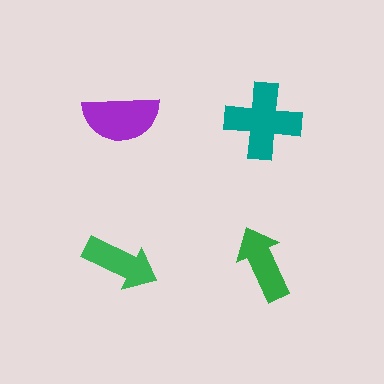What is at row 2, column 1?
A green arrow.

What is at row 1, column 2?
A teal cross.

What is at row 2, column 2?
A green arrow.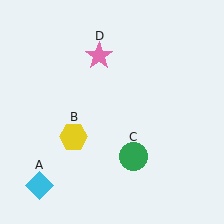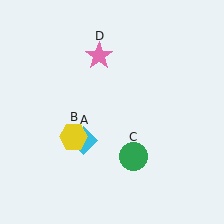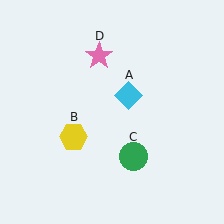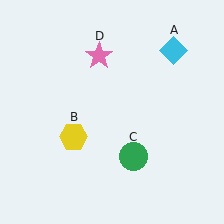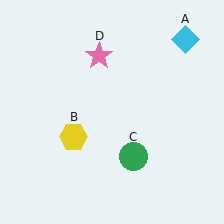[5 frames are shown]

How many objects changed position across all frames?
1 object changed position: cyan diamond (object A).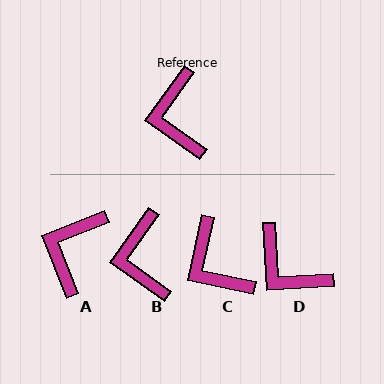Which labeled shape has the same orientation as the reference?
B.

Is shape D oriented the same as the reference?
No, it is off by about 39 degrees.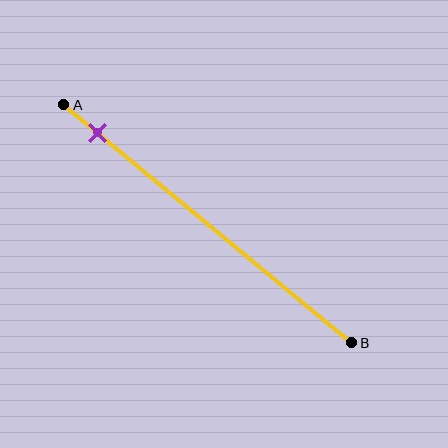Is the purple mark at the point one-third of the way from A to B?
No, the mark is at about 10% from A, not at the 33% one-third point.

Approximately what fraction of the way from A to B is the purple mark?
The purple mark is approximately 10% of the way from A to B.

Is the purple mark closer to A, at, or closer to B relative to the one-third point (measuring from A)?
The purple mark is closer to point A than the one-third point of segment AB.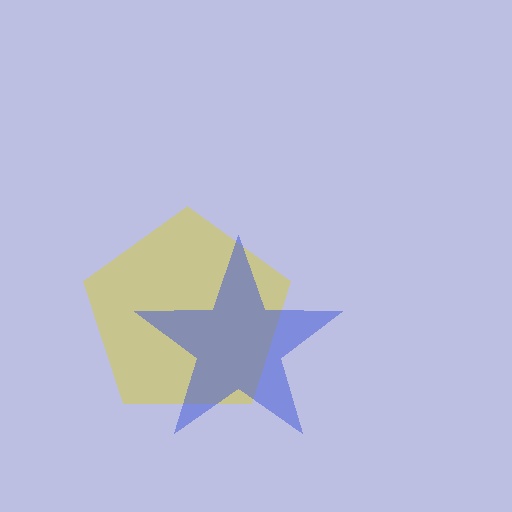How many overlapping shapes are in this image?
There are 2 overlapping shapes in the image.